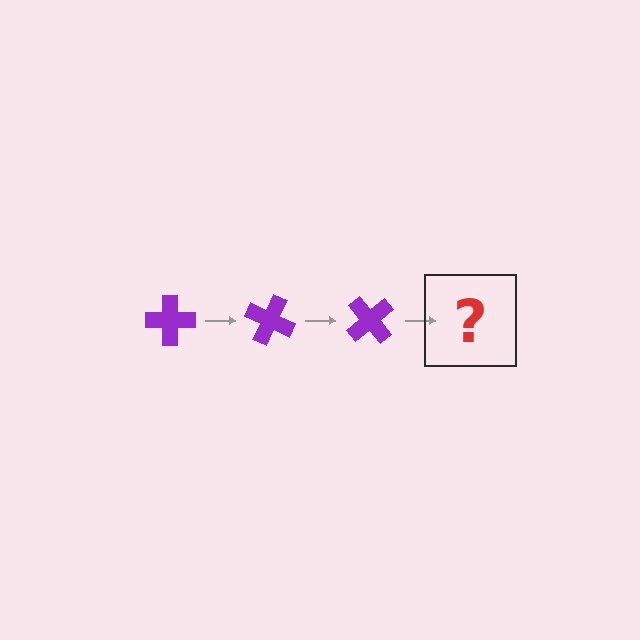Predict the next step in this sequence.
The next step is a purple cross rotated 75 degrees.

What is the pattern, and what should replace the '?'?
The pattern is that the cross rotates 25 degrees each step. The '?' should be a purple cross rotated 75 degrees.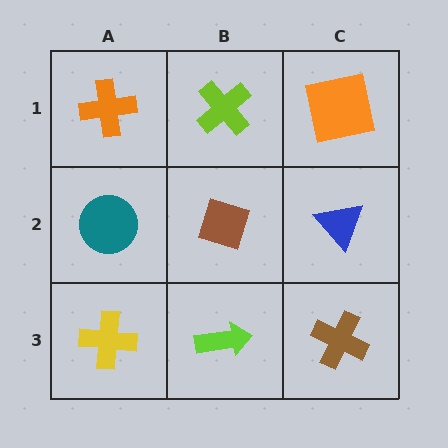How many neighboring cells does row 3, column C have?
2.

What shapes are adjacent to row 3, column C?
A blue triangle (row 2, column C), a lime arrow (row 3, column B).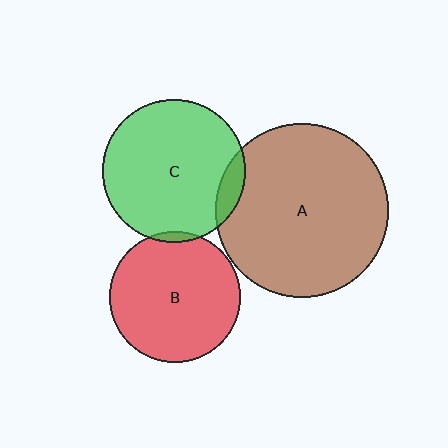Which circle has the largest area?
Circle A (brown).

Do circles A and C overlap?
Yes.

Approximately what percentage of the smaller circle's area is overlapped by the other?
Approximately 10%.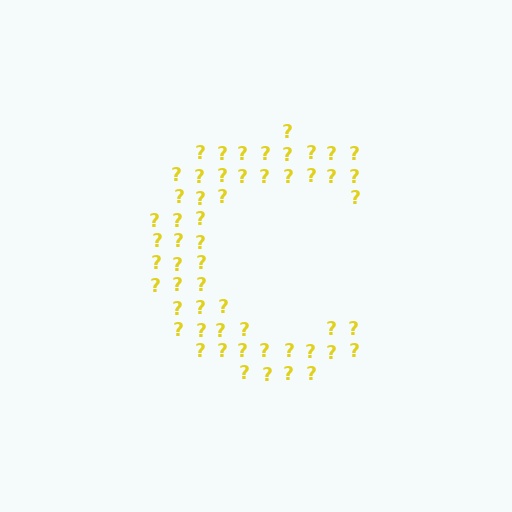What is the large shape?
The large shape is the letter C.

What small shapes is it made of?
It is made of small question marks.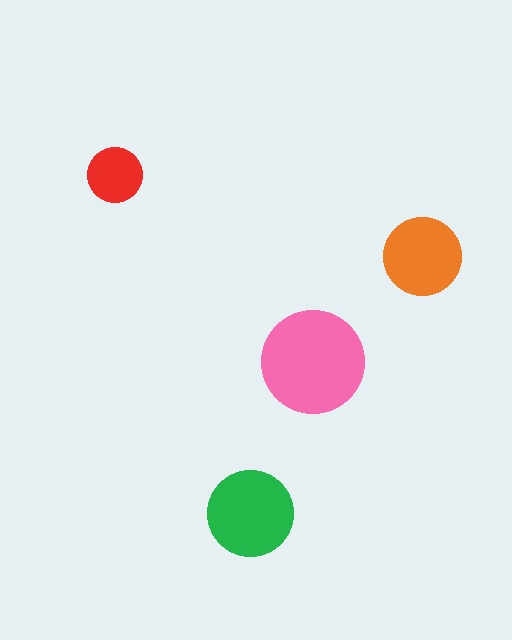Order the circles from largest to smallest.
the pink one, the green one, the orange one, the red one.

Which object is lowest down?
The green circle is bottommost.